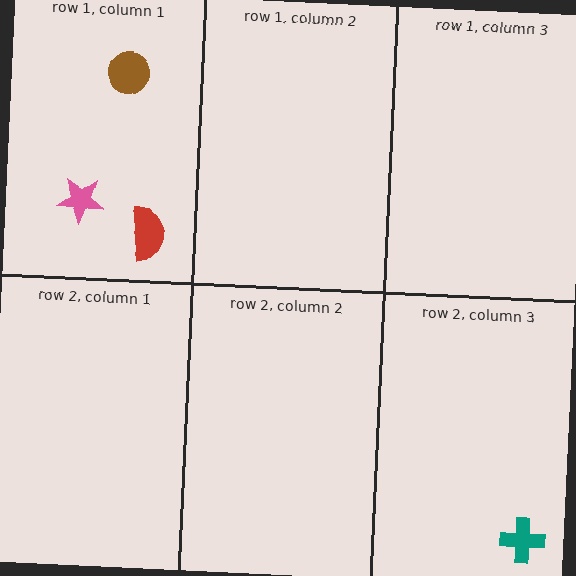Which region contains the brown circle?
The row 1, column 1 region.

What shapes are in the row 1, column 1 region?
The brown circle, the red semicircle, the pink star.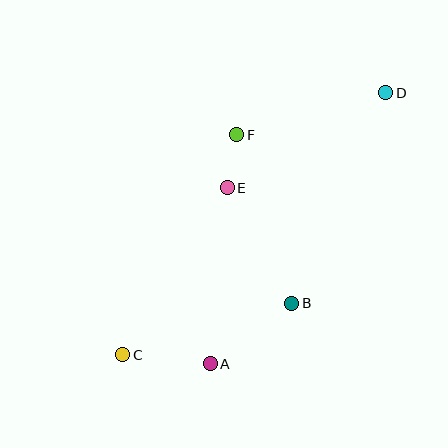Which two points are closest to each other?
Points E and F are closest to each other.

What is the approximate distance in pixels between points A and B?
The distance between A and B is approximately 102 pixels.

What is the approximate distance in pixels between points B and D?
The distance between B and D is approximately 230 pixels.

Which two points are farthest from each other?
Points C and D are farthest from each other.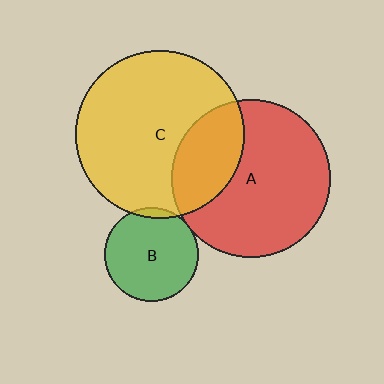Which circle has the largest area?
Circle C (yellow).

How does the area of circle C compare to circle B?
Approximately 3.2 times.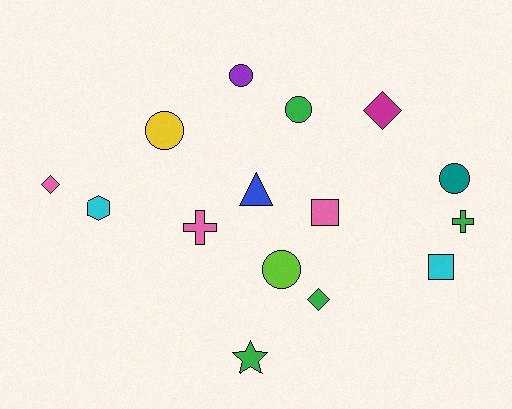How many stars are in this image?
There is 1 star.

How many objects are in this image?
There are 15 objects.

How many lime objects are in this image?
There is 1 lime object.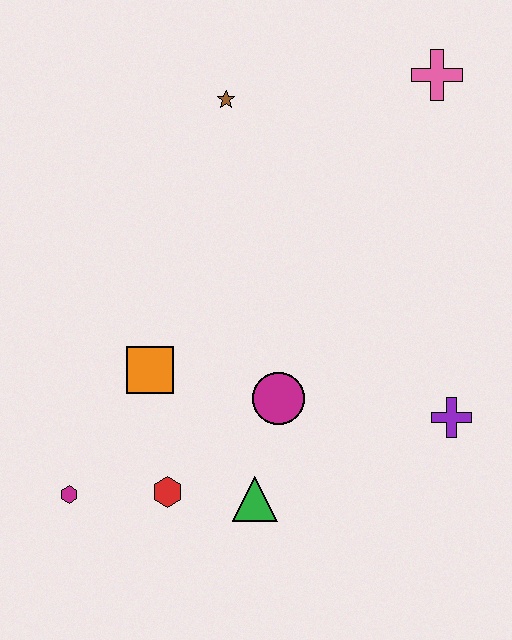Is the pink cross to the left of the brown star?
No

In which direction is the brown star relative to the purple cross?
The brown star is above the purple cross.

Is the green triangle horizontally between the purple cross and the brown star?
Yes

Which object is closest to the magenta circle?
The green triangle is closest to the magenta circle.